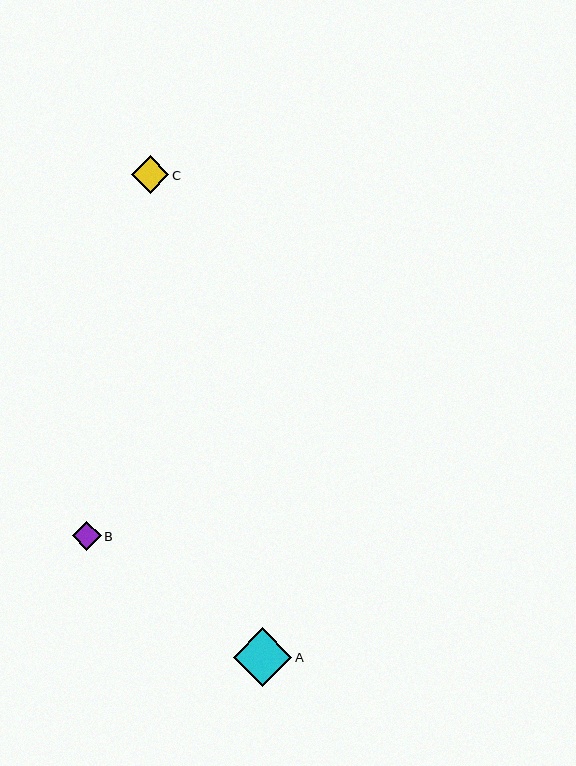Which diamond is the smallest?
Diamond B is the smallest with a size of approximately 29 pixels.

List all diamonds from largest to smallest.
From largest to smallest: A, C, B.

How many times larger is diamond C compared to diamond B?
Diamond C is approximately 1.3 times the size of diamond B.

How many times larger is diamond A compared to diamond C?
Diamond A is approximately 1.6 times the size of diamond C.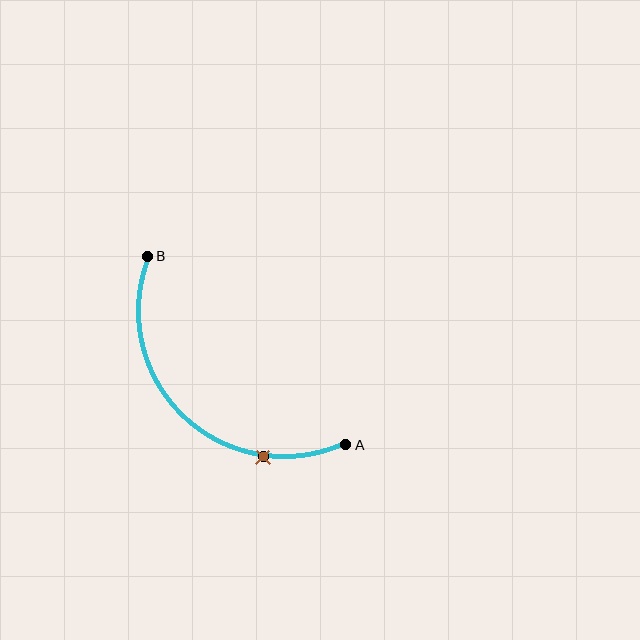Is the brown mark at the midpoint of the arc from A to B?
No. The brown mark lies on the arc but is closer to endpoint A. The arc midpoint would be at the point on the curve equidistant along the arc from both A and B.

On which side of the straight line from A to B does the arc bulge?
The arc bulges below and to the left of the straight line connecting A and B.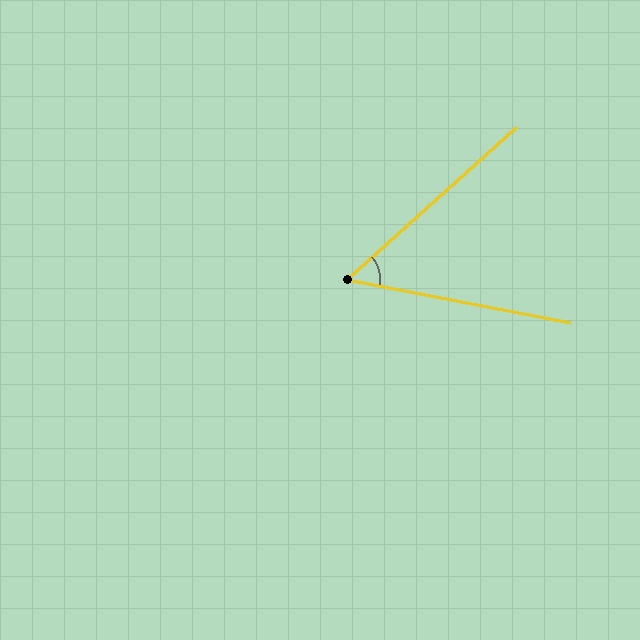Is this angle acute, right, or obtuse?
It is acute.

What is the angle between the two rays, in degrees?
Approximately 53 degrees.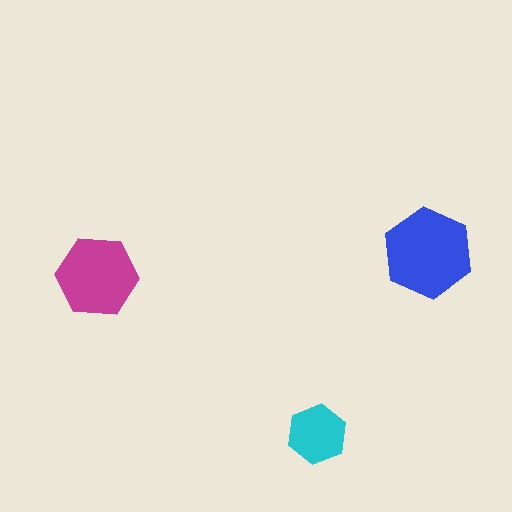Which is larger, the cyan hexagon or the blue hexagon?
The blue one.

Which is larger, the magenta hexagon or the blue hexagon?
The blue one.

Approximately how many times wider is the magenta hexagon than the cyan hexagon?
About 1.5 times wider.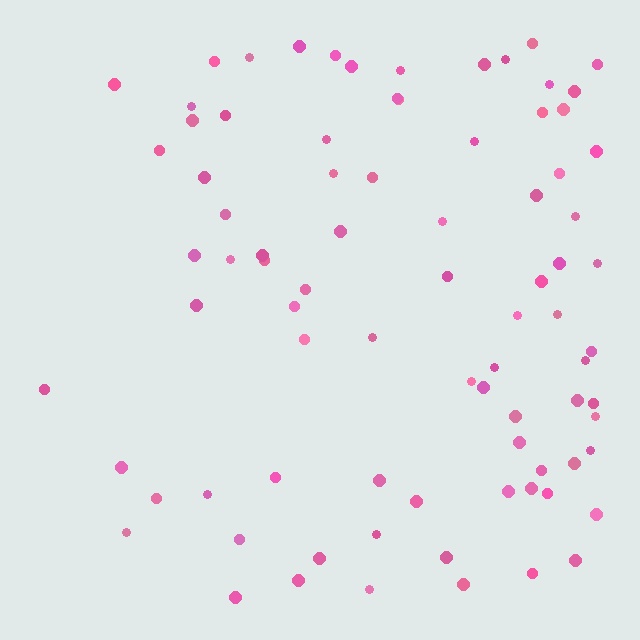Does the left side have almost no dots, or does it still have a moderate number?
Still a moderate number, just noticeably fewer than the right.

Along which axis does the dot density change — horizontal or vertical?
Horizontal.